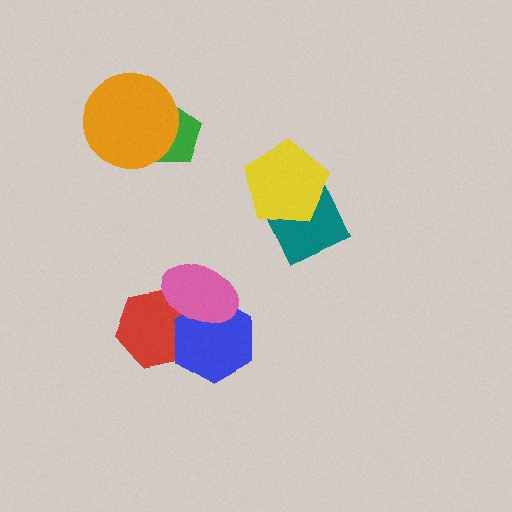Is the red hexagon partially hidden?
Yes, it is partially covered by another shape.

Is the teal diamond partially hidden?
Yes, it is partially covered by another shape.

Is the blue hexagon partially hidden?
Yes, it is partially covered by another shape.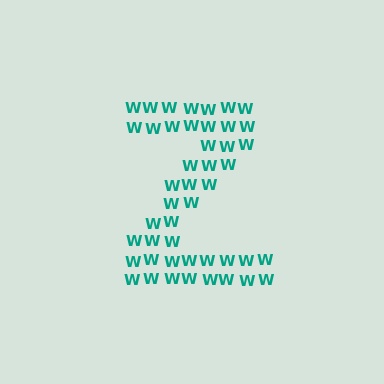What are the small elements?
The small elements are letter W's.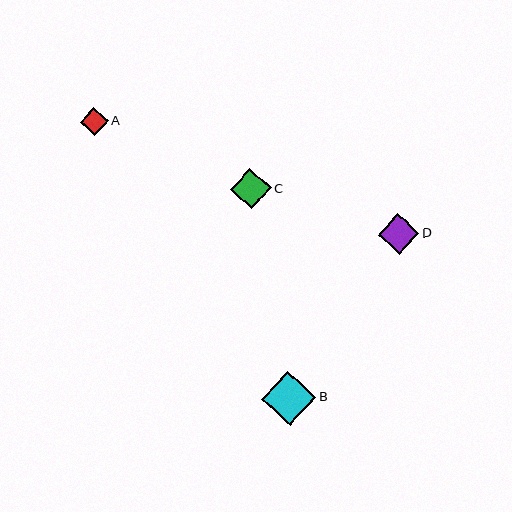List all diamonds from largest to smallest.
From largest to smallest: B, C, D, A.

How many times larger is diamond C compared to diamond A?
Diamond C is approximately 1.5 times the size of diamond A.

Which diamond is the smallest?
Diamond A is the smallest with a size of approximately 28 pixels.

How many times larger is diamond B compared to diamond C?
Diamond B is approximately 1.3 times the size of diamond C.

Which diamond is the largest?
Diamond B is the largest with a size of approximately 54 pixels.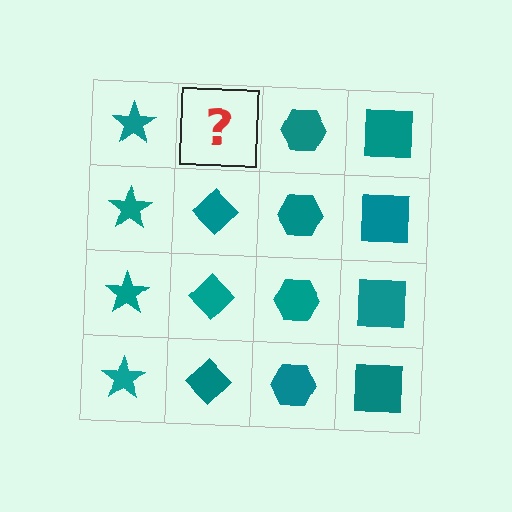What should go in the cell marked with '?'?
The missing cell should contain a teal diamond.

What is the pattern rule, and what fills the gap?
The rule is that each column has a consistent shape. The gap should be filled with a teal diamond.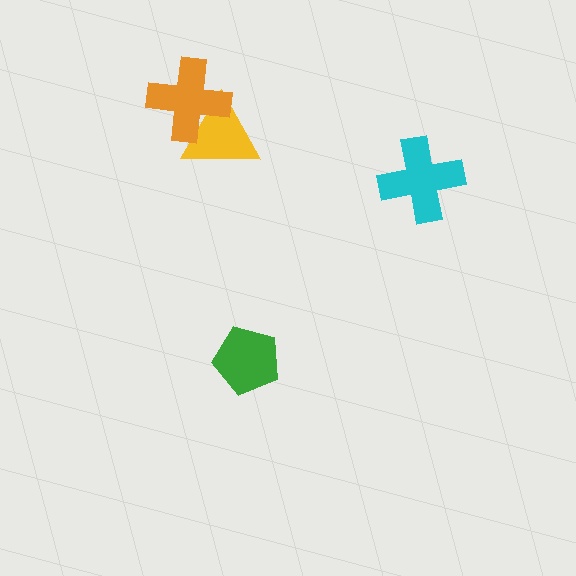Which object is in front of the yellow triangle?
The orange cross is in front of the yellow triangle.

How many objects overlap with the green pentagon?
0 objects overlap with the green pentagon.